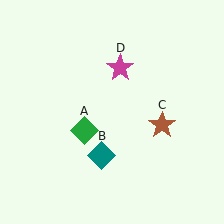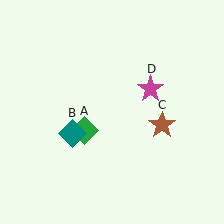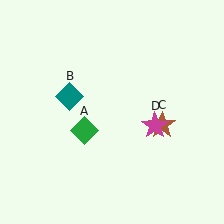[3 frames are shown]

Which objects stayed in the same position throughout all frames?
Green diamond (object A) and brown star (object C) remained stationary.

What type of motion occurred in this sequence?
The teal diamond (object B), magenta star (object D) rotated clockwise around the center of the scene.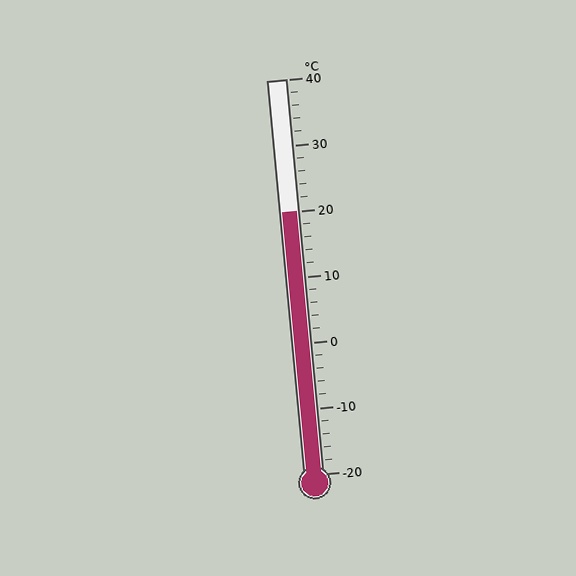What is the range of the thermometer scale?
The thermometer scale ranges from -20°C to 40°C.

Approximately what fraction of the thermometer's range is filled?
The thermometer is filled to approximately 65% of its range.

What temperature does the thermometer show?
The thermometer shows approximately 20°C.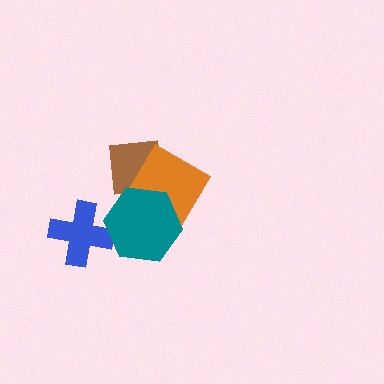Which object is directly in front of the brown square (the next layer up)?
The orange diamond is directly in front of the brown square.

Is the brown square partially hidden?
Yes, it is partially covered by another shape.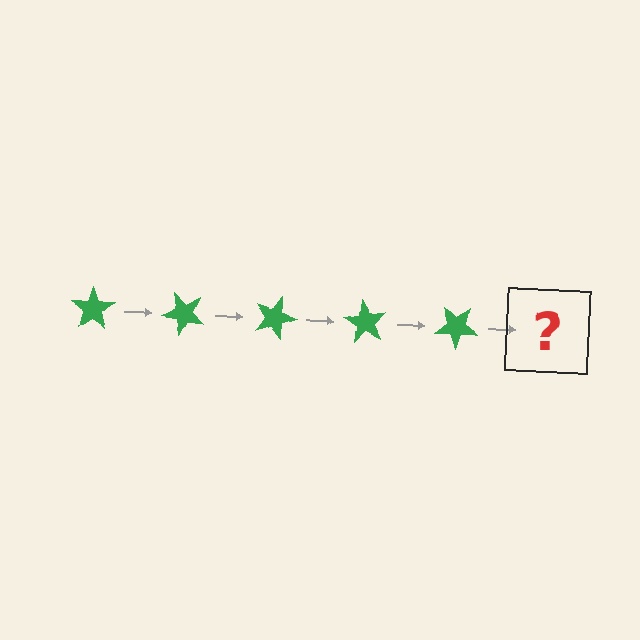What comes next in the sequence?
The next element should be a green star rotated 225 degrees.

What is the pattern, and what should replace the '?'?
The pattern is that the star rotates 45 degrees each step. The '?' should be a green star rotated 225 degrees.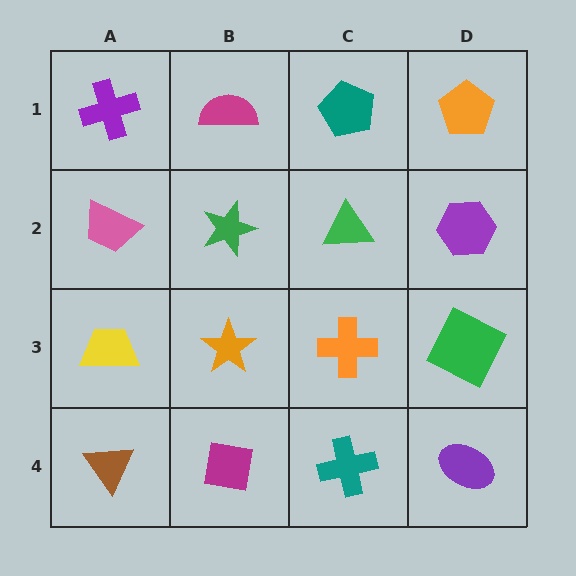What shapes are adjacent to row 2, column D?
An orange pentagon (row 1, column D), a green square (row 3, column D), a green triangle (row 2, column C).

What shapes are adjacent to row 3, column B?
A green star (row 2, column B), a magenta square (row 4, column B), a yellow trapezoid (row 3, column A), an orange cross (row 3, column C).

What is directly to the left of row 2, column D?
A green triangle.